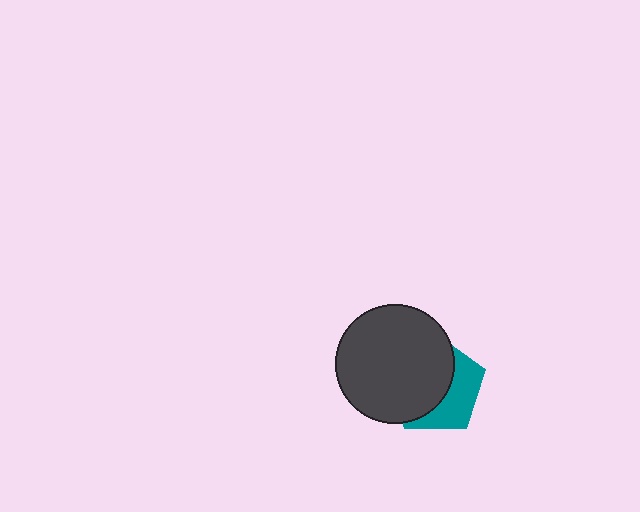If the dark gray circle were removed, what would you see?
You would see the complete teal pentagon.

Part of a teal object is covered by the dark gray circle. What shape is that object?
It is a pentagon.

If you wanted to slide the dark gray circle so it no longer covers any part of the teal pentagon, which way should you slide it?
Slide it left — that is the most direct way to separate the two shapes.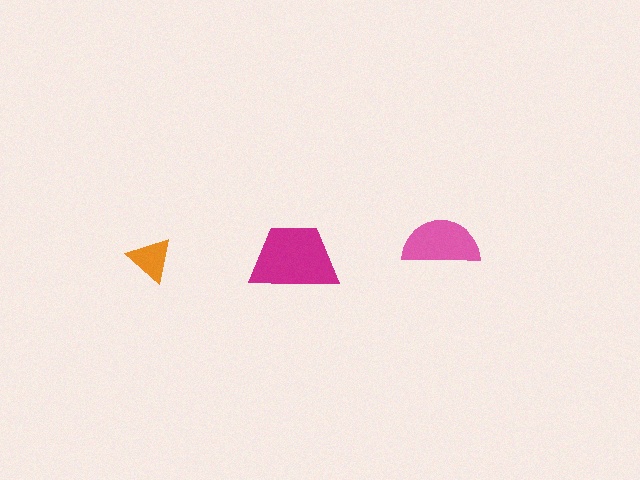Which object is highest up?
The pink semicircle is topmost.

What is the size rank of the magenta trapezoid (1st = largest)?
1st.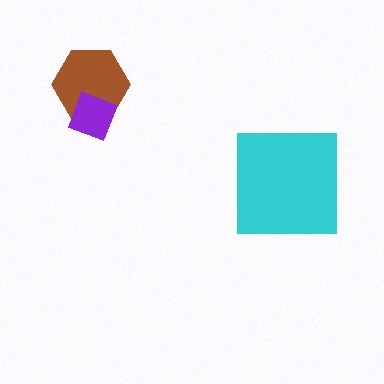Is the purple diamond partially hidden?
No, no other shape covers it.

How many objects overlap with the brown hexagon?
1 object overlaps with the brown hexagon.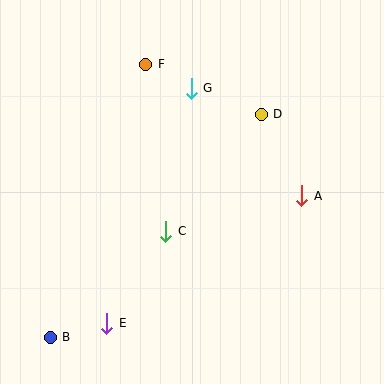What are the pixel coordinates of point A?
Point A is at (302, 196).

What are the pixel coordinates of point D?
Point D is at (261, 114).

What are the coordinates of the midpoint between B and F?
The midpoint between B and F is at (98, 201).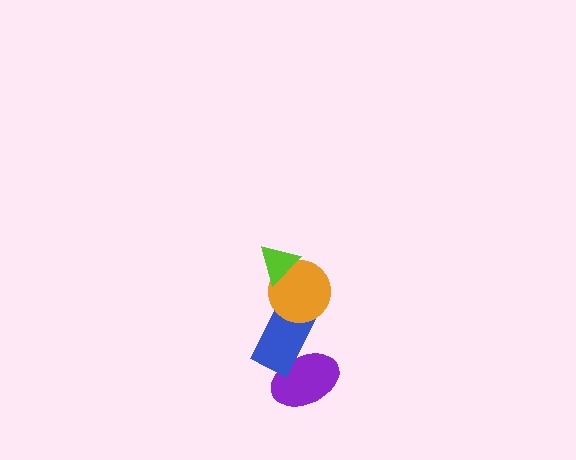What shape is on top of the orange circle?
The lime triangle is on top of the orange circle.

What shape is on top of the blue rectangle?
The orange circle is on top of the blue rectangle.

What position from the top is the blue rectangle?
The blue rectangle is 3rd from the top.